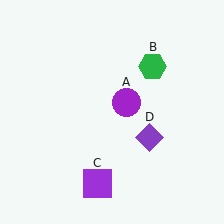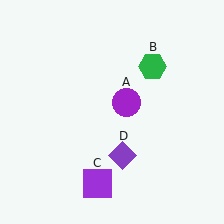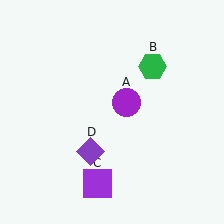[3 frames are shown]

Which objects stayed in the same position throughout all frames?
Purple circle (object A) and green hexagon (object B) and purple square (object C) remained stationary.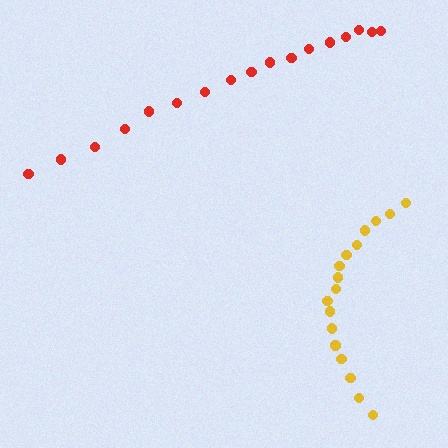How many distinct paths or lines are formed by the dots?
There are 2 distinct paths.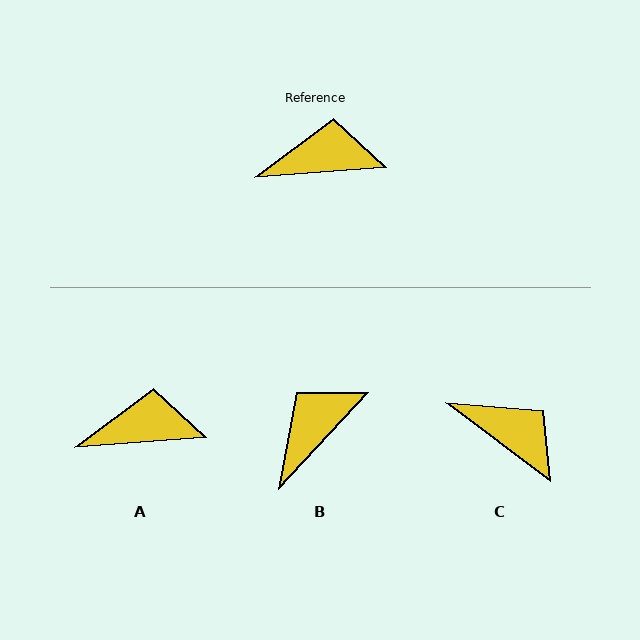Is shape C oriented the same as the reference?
No, it is off by about 42 degrees.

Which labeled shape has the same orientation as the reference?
A.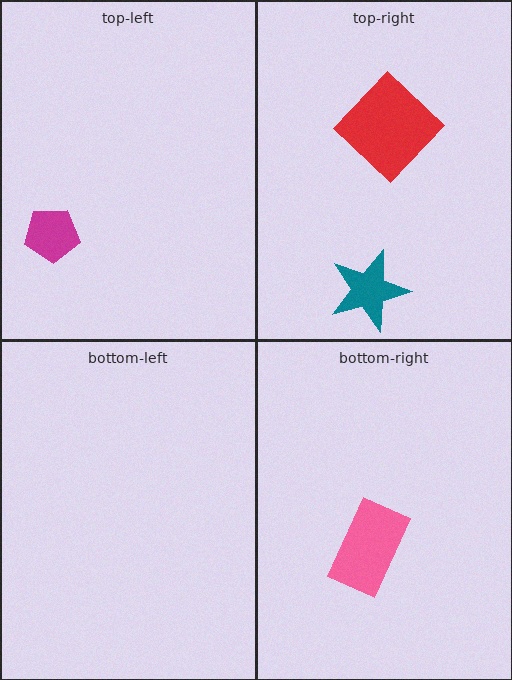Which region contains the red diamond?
The top-right region.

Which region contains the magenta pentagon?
The top-left region.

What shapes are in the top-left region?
The magenta pentagon.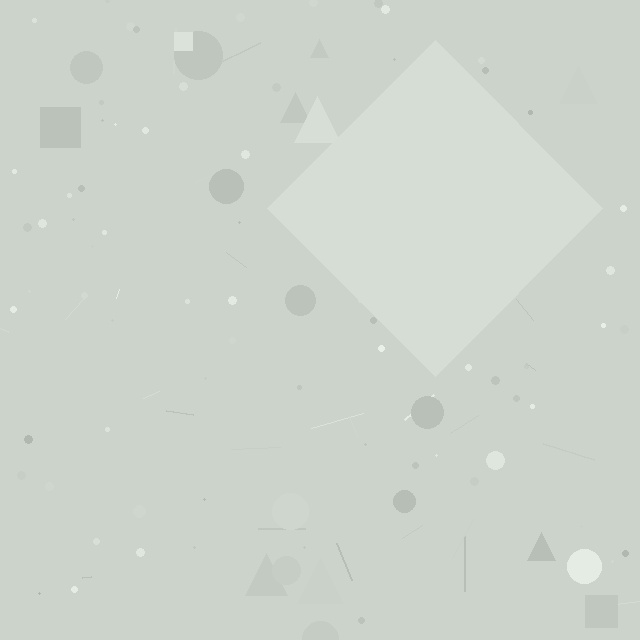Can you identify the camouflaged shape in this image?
The camouflaged shape is a diamond.